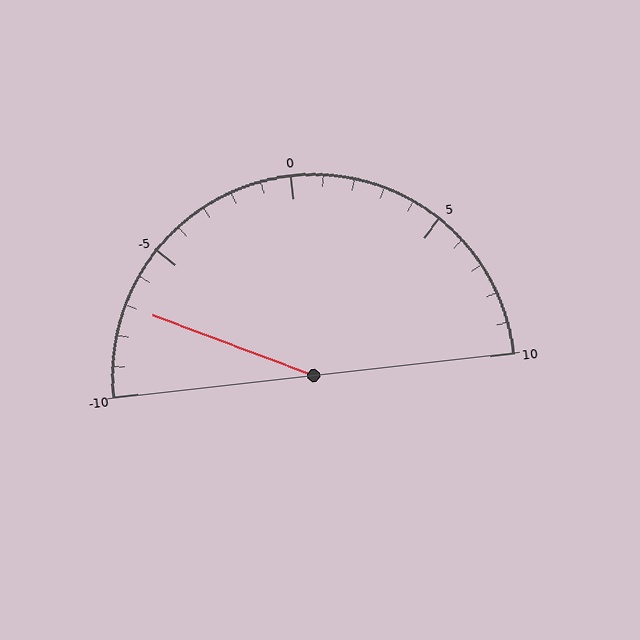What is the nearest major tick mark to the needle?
The nearest major tick mark is -5.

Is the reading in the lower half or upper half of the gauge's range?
The reading is in the lower half of the range (-10 to 10).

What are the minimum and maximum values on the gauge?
The gauge ranges from -10 to 10.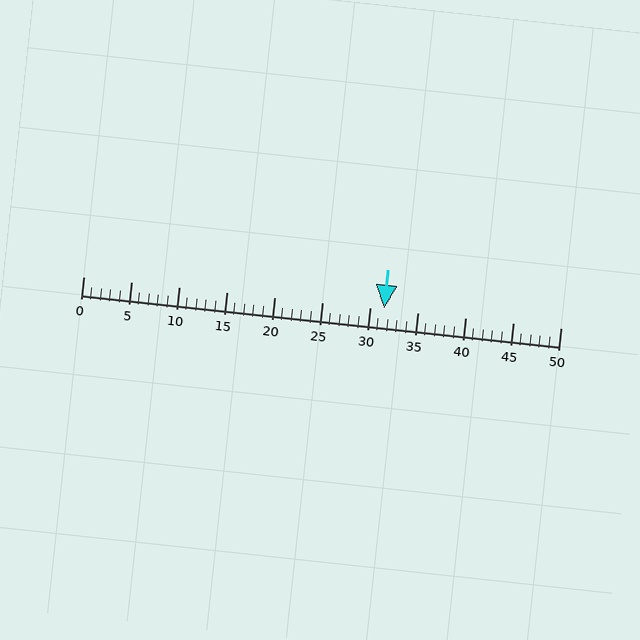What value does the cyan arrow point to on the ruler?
The cyan arrow points to approximately 32.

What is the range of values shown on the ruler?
The ruler shows values from 0 to 50.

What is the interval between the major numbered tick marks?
The major tick marks are spaced 5 units apart.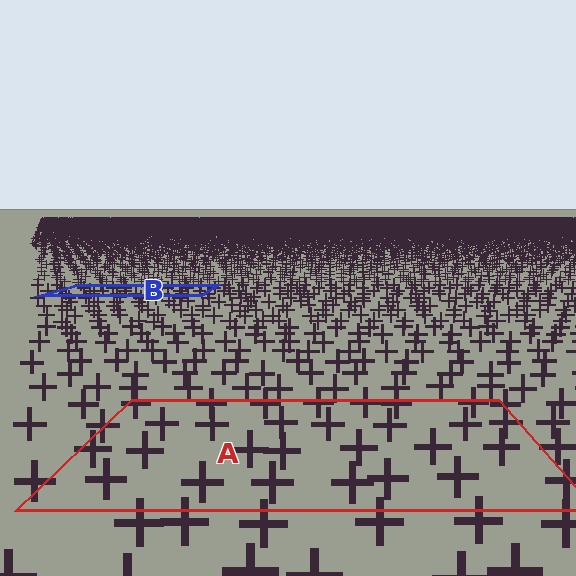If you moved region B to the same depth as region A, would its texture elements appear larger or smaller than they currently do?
They would appear larger. At a closer depth, the same texture elements are projected at a bigger on-screen size.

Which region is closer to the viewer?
Region A is closer. The texture elements there are larger and more spread out.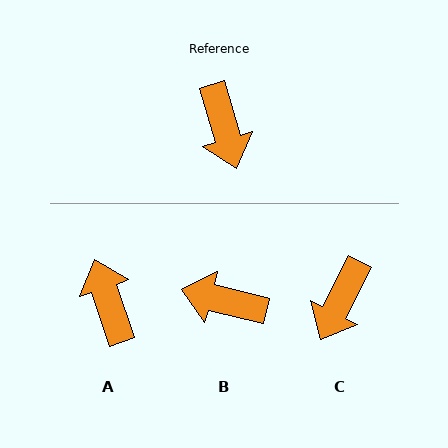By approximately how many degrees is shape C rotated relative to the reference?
Approximately 44 degrees clockwise.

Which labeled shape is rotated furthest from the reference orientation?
A, about 178 degrees away.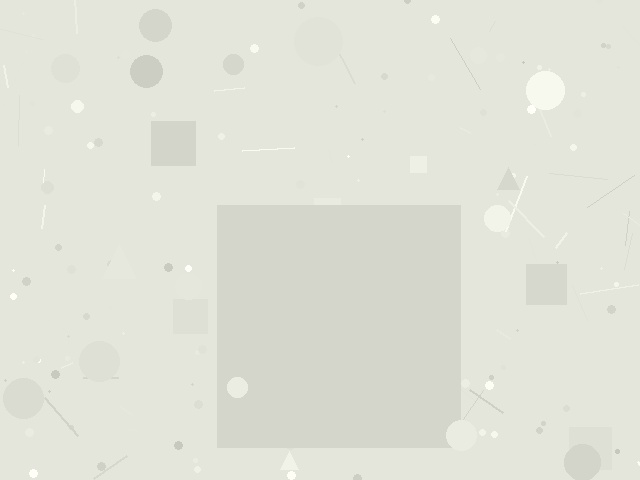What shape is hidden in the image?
A square is hidden in the image.